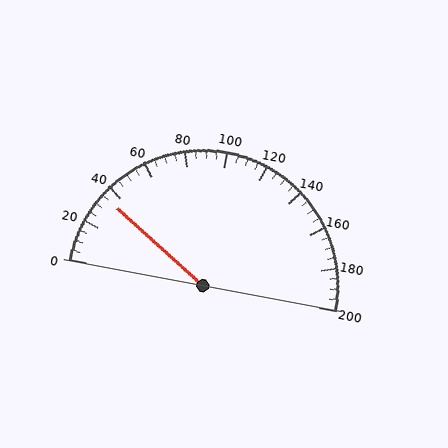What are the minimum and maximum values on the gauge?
The gauge ranges from 0 to 200.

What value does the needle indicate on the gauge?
The needle indicates approximately 35.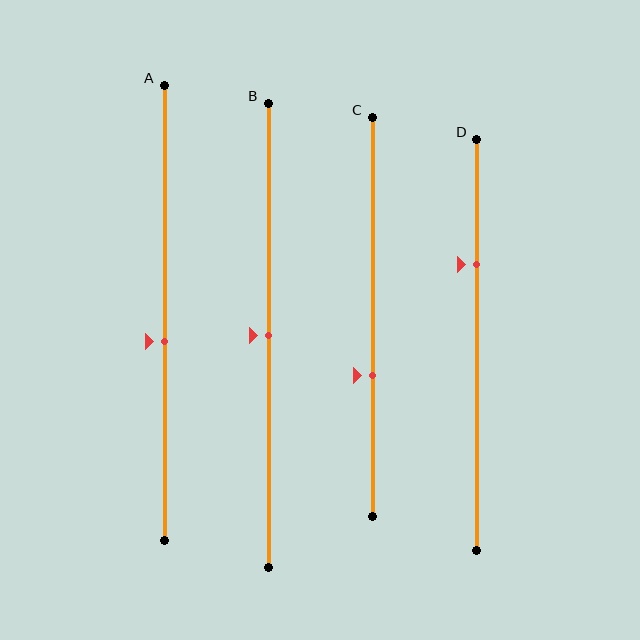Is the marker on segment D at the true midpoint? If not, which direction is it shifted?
No, the marker on segment D is shifted upward by about 20% of the segment length.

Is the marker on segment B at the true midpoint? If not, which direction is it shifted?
Yes, the marker on segment B is at the true midpoint.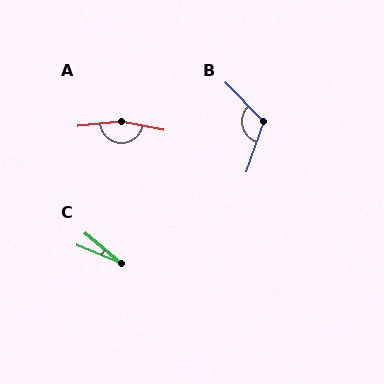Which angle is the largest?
A, at approximately 164 degrees.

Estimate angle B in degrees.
Approximately 117 degrees.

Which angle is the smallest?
C, at approximately 17 degrees.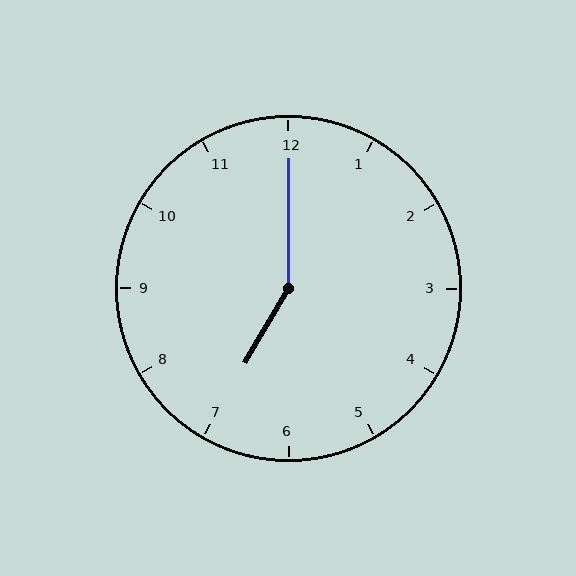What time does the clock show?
7:00.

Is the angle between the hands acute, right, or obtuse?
It is obtuse.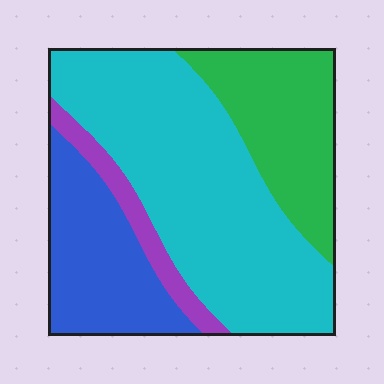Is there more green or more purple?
Green.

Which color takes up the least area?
Purple, at roughly 5%.